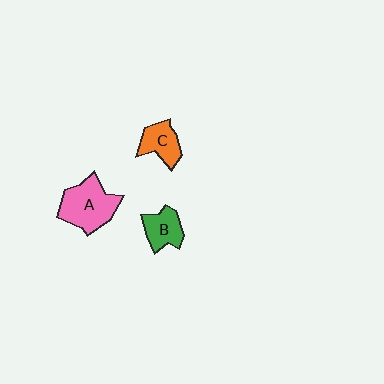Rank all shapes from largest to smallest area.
From largest to smallest: A (pink), C (orange), B (green).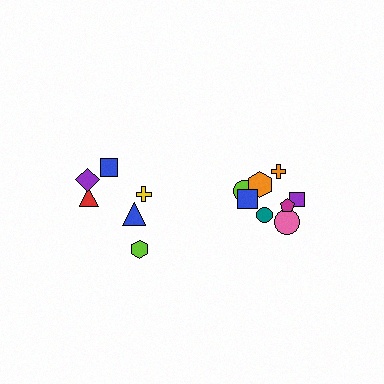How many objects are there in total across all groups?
There are 14 objects.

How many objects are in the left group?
There are 6 objects.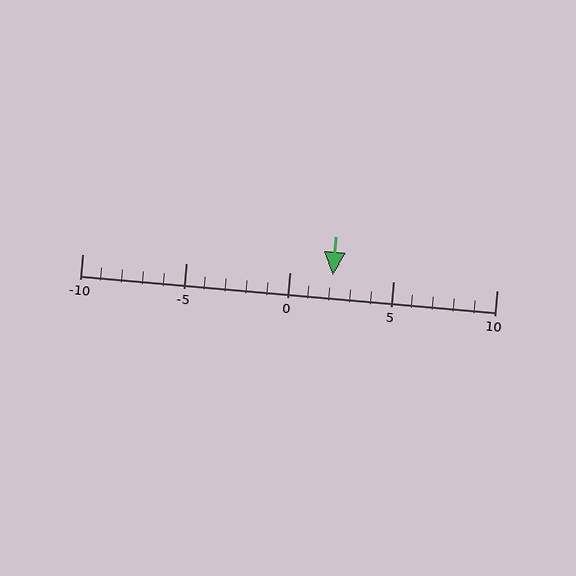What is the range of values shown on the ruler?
The ruler shows values from -10 to 10.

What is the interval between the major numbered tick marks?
The major tick marks are spaced 5 units apart.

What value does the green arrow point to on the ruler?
The green arrow points to approximately 2.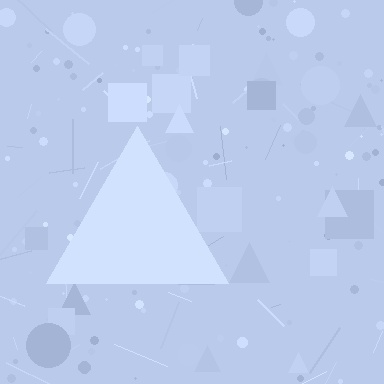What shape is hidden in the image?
A triangle is hidden in the image.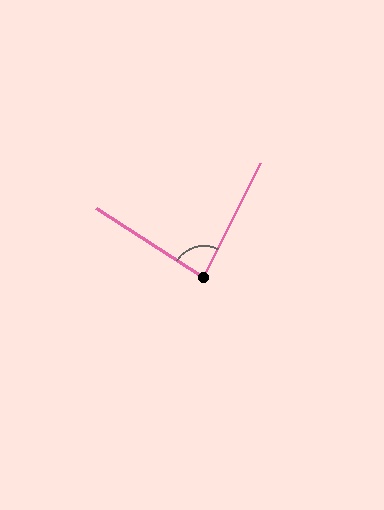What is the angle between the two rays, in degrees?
Approximately 83 degrees.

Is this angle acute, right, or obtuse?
It is acute.